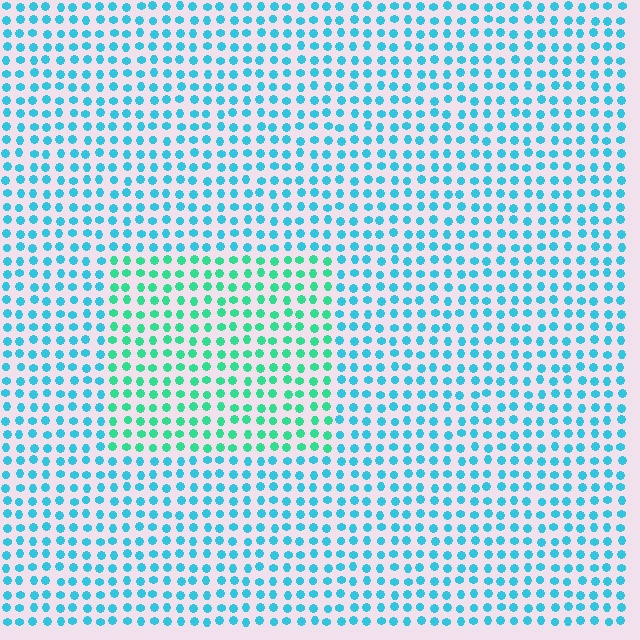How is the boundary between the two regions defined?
The boundary is defined purely by a slight shift in hue (about 36 degrees). Spacing, size, and orientation are identical on both sides.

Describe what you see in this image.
The image is filled with small cyan elements in a uniform arrangement. A rectangle-shaped region is visible where the elements are tinted to a slightly different hue, forming a subtle color boundary.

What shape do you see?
I see a rectangle.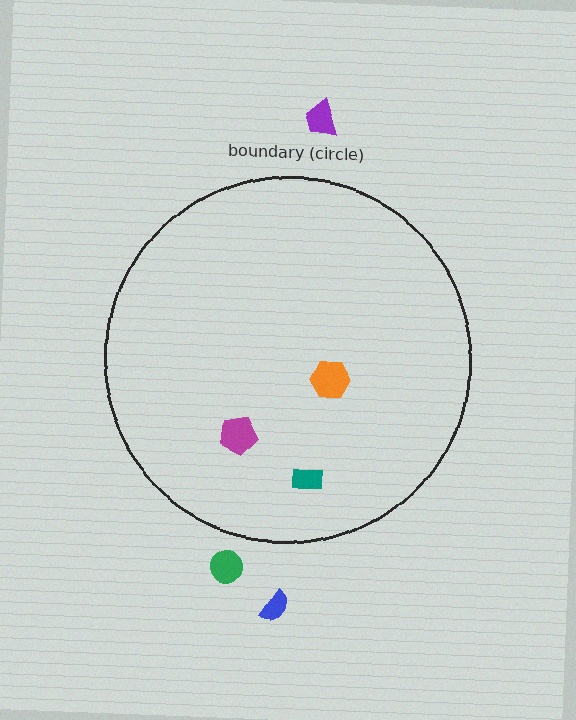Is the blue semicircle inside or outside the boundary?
Outside.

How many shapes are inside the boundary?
3 inside, 3 outside.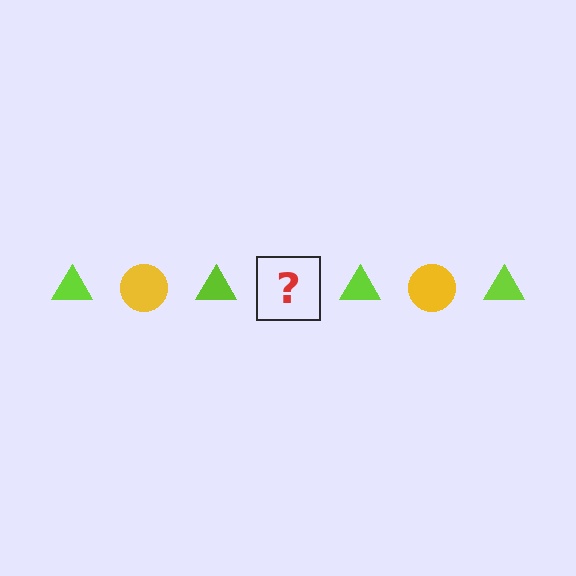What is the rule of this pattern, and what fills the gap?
The rule is that the pattern alternates between lime triangle and yellow circle. The gap should be filled with a yellow circle.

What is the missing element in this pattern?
The missing element is a yellow circle.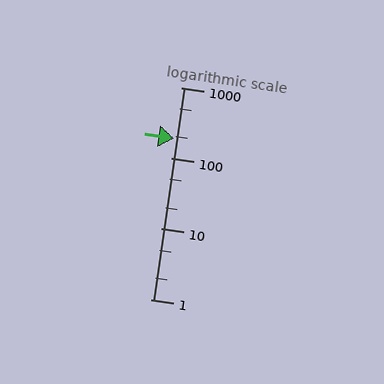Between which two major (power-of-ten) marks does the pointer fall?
The pointer is between 100 and 1000.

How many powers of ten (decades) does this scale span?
The scale spans 3 decades, from 1 to 1000.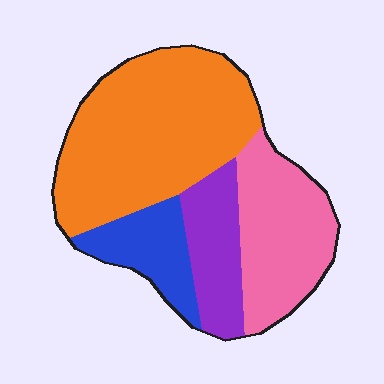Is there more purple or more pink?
Pink.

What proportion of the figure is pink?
Pink takes up about one quarter (1/4) of the figure.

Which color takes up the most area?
Orange, at roughly 45%.